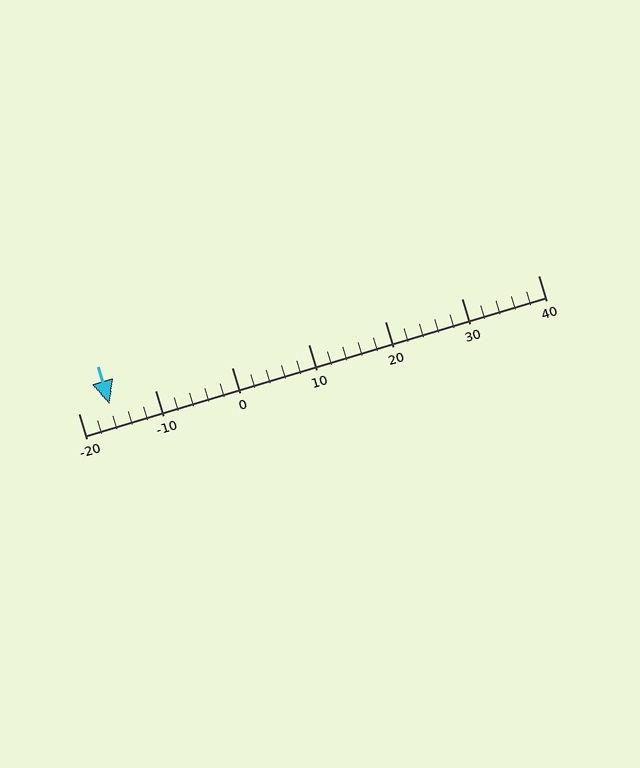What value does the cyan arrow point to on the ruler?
The cyan arrow points to approximately -16.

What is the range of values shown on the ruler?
The ruler shows values from -20 to 40.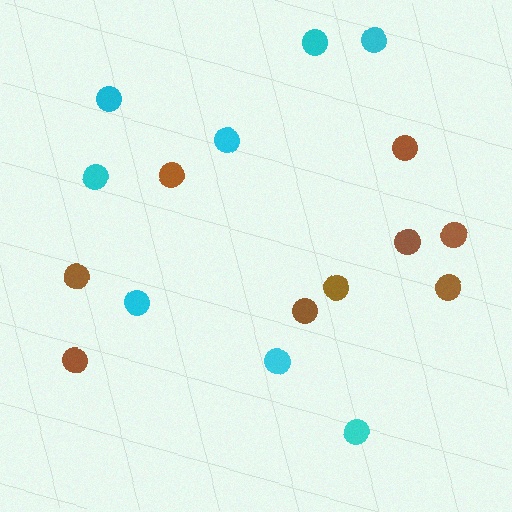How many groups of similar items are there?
There are 2 groups: one group of brown circles (9) and one group of cyan circles (8).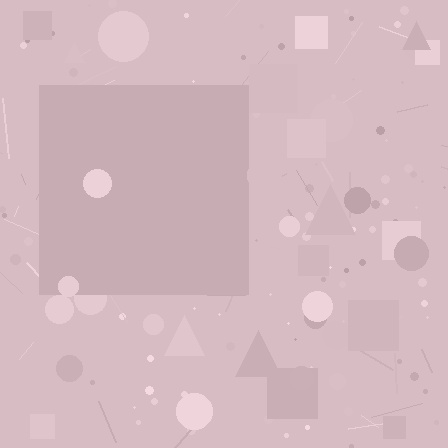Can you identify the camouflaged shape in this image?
The camouflaged shape is a square.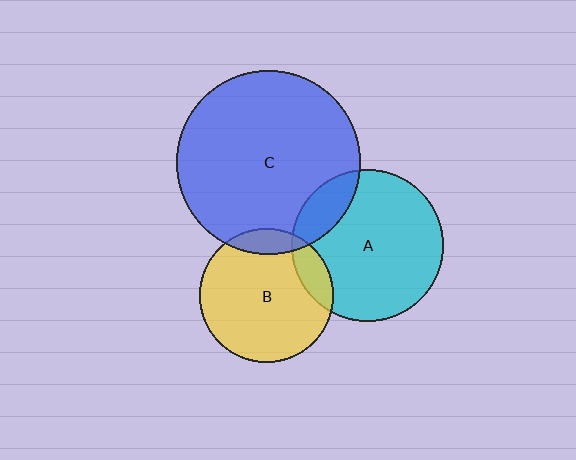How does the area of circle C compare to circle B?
Approximately 1.9 times.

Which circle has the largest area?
Circle C (blue).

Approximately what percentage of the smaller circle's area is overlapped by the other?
Approximately 15%.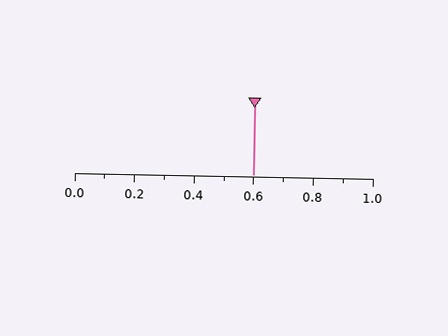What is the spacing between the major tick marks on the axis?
The major ticks are spaced 0.2 apart.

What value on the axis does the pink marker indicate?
The marker indicates approximately 0.6.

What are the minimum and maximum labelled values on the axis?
The axis runs from 0.0 to 1.0.